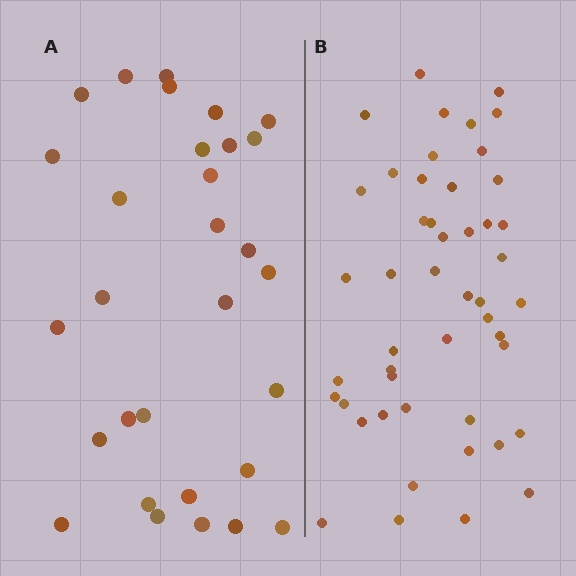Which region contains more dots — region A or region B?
Region B (the right region) has more dots.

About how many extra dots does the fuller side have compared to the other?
Region B has approximately 20 more dots than region A.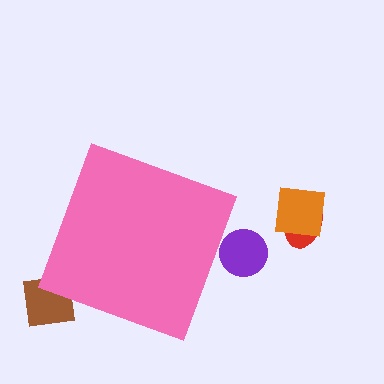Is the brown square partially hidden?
Yes, the brown square is partially hidden behind the pink diamond.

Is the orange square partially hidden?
No, the orange square is fully visible.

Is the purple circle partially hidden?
Yes, the purple circle is partially hidden behind the pink diamond.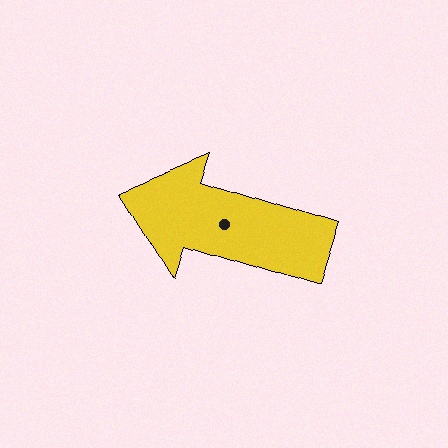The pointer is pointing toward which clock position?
Roughly 10 o'clock.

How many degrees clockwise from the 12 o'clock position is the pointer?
Approximately 288 degrees.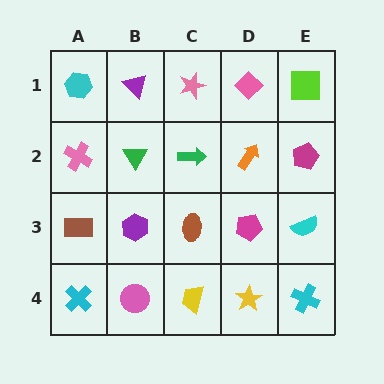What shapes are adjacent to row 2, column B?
A purple triangle (row 1, column B), a purple hexagon (row 3, column B), a pink cross (row 2, column A), a green arrow (row 2, column C).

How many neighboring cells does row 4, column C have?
3.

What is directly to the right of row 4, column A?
A pink circle.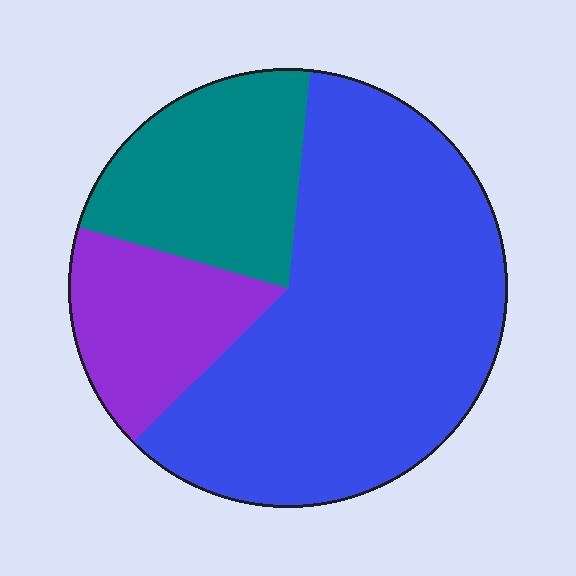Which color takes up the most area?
Blue, at roughly 60%.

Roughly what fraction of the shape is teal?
Teal takes up about one fifth (1/5) of the shape.